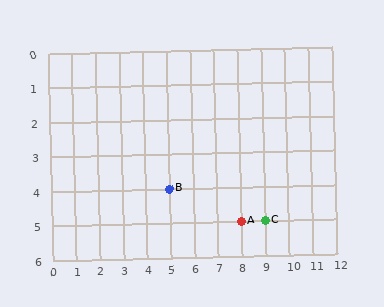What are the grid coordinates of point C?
Point C is at grid coordinates (9, 5).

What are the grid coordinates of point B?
Point B is at grid coordinates (5, 4).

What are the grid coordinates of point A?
Point A is at grid coordinates (8, 5).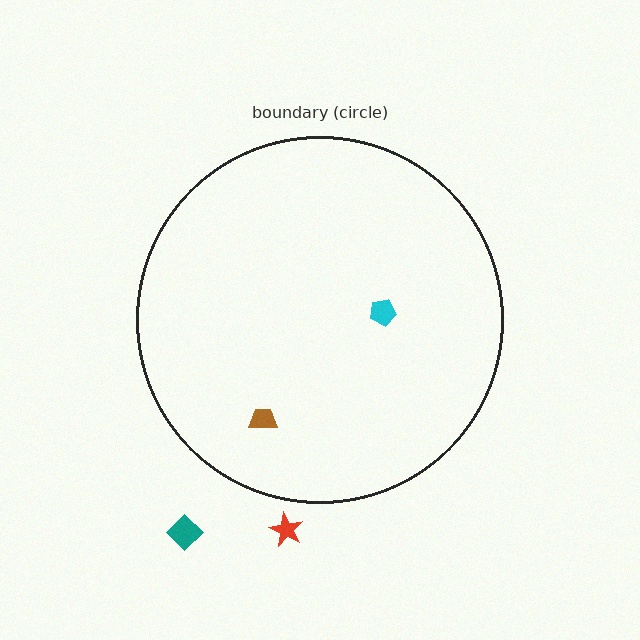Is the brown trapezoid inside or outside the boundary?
Inside.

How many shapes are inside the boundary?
2 inside, 2 outside.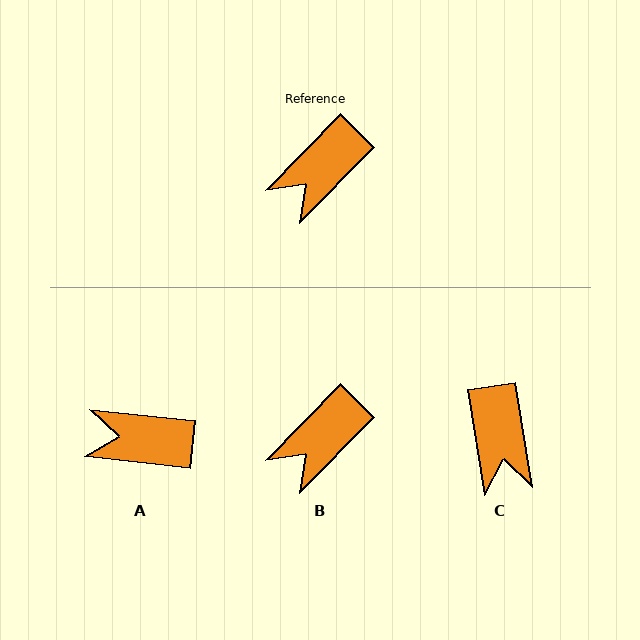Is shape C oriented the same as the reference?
No, it is off by about 53 degrees.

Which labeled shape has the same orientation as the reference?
B.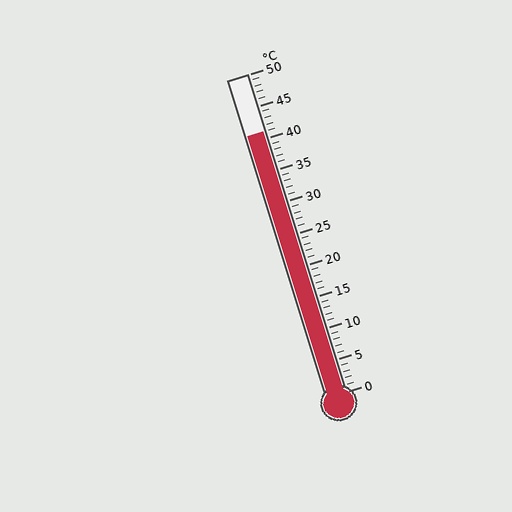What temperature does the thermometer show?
The thermometer shows approximately 41°C.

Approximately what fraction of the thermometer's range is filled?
The thermometer is filled to approximately 80% of its range.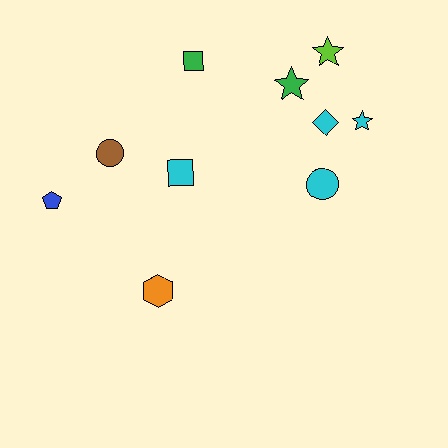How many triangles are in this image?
There are no triangles.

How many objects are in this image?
There are 10 objects.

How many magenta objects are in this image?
There are no magenta objects.